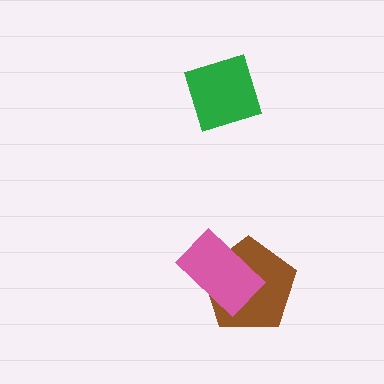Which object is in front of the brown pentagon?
The pink rectangle is in front of the brown pentagon.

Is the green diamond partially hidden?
No, no other shape covers it.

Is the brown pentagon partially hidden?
Yes, it is partially covered by another shape.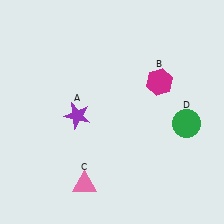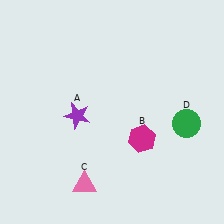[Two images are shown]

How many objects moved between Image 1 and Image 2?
1 object moved between the two images.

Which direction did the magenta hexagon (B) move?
The magenta hexagon (B) moved down.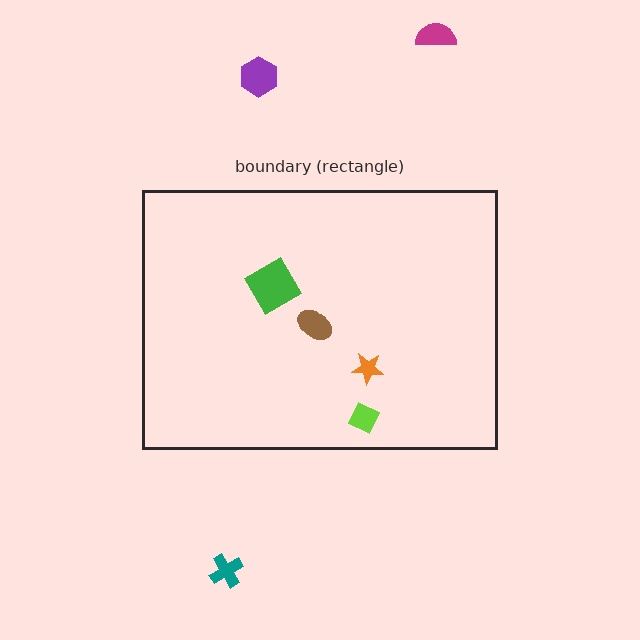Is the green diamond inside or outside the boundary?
Inside.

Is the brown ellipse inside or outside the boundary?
Inside.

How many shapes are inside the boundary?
4 inside, 3 outside.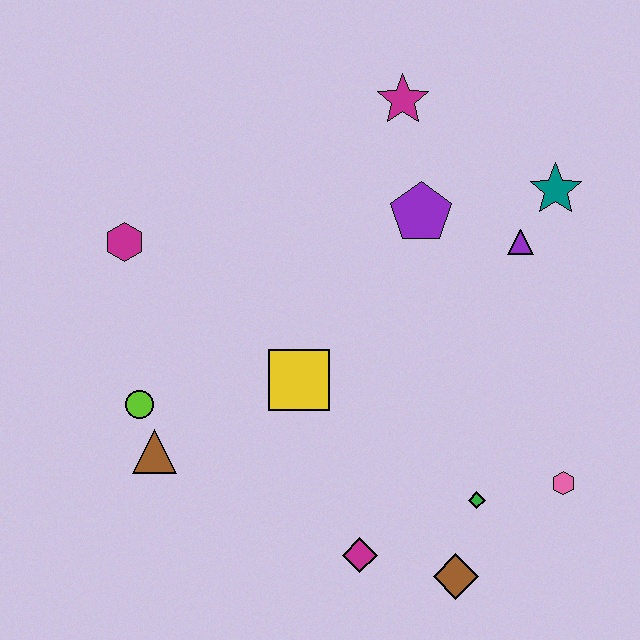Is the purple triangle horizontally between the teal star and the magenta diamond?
Yes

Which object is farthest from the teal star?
The brown triangle is farthest from the teal star.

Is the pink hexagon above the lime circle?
No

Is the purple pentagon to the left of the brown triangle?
No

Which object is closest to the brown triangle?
The lime circle is closest to the brown triangle.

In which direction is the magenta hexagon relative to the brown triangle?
The magenta hexagon is above the brown triangle.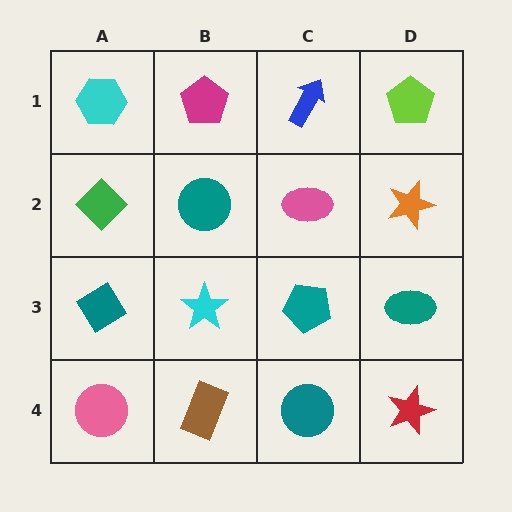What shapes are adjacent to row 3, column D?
An orange star (row 2, column D), a red star (row 4, column D), a teal pentagon (row 3, column C).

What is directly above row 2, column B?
A magenta pentagon.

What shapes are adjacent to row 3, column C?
A pink ellipse (row 2, column C), a teal circle (row 4, column C), a cyan star (row 3, column B), a teal ellipse (row 3, column D).